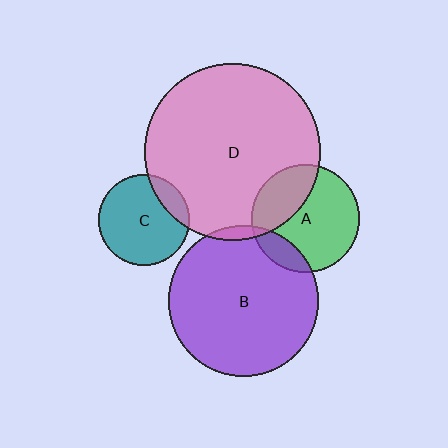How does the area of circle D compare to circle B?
Approximately 1.4 times.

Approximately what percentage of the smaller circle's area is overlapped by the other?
Approximately 15%.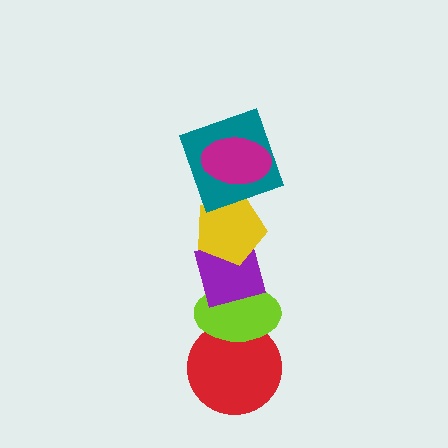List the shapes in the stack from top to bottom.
From top to bottom: the magenta ellipse, the teal square, the yellow pentagon, the purple diamond, the lime ellipse, the red circle.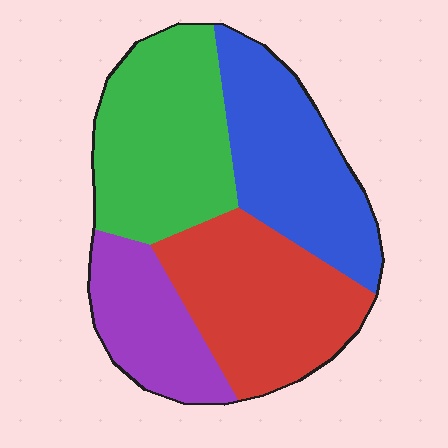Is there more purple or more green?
Green.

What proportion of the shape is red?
Red covers around 30% of the shape.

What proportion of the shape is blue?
Blue covers about 25% of the shape.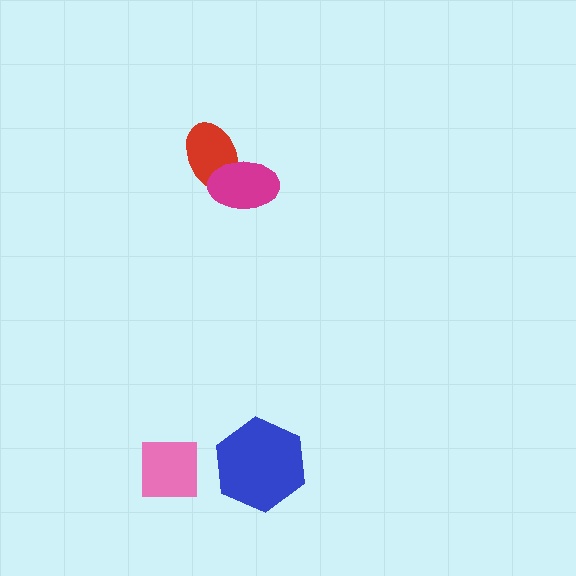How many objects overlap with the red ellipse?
1 object overlaps with the red ellipse.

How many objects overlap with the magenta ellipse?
1 object overlaps with the magenta ellipse.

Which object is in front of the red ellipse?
The magenta ellipse is in front of the red ellipse.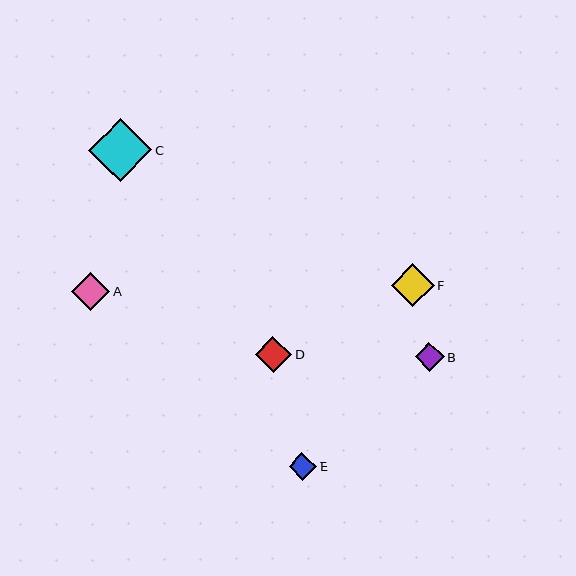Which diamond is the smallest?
Diamond E is the smallest with a size of approximately 28 pixels.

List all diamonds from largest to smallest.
From largest to smallest: C, F, A, D, B, E.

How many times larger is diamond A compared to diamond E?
Diamond A is approximately 1.4 times the size of diamond E.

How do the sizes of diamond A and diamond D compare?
Diamond A and diamond D are approximately the same size.